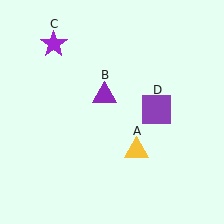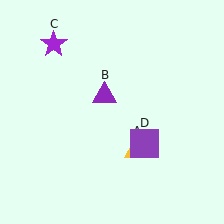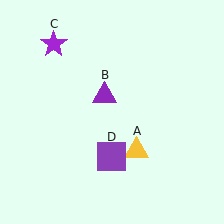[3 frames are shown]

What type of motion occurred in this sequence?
The purple square (object D) rotated clockwise around the center of the scene.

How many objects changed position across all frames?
1 object changed position: purple square (object D).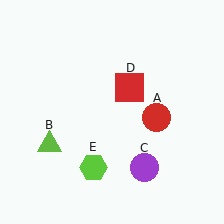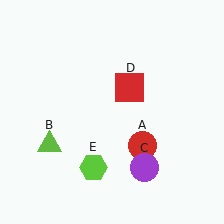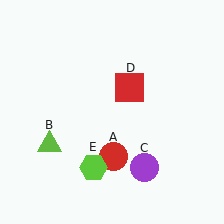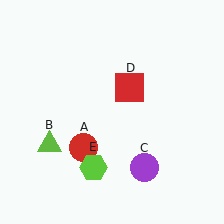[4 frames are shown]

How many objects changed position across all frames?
1 object changed position: red circle (object A).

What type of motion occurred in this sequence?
The red circle (object A) rotated clockwise around the center of the scene.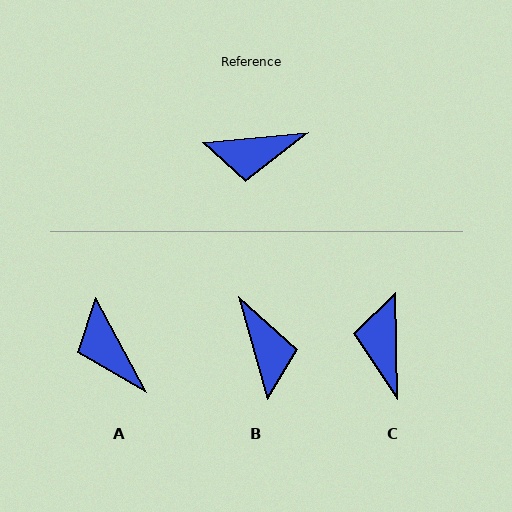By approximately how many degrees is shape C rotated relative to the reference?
Approximately 94 degrees clockwise.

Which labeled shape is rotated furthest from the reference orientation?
B, about 100 degrees away.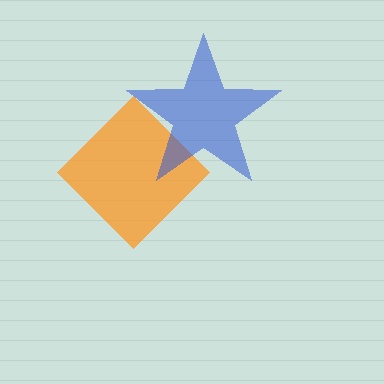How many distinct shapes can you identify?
There are 2 distinct shapes: an orange diamond, a blue star.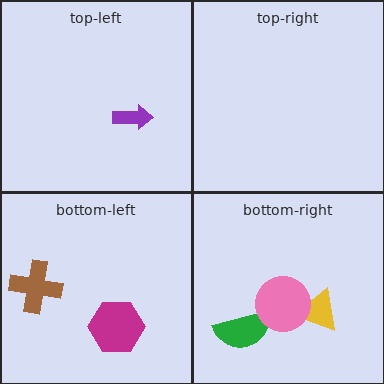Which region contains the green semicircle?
The bottom-right region.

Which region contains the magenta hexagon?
The bottom-left region.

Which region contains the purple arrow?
The top-left region.